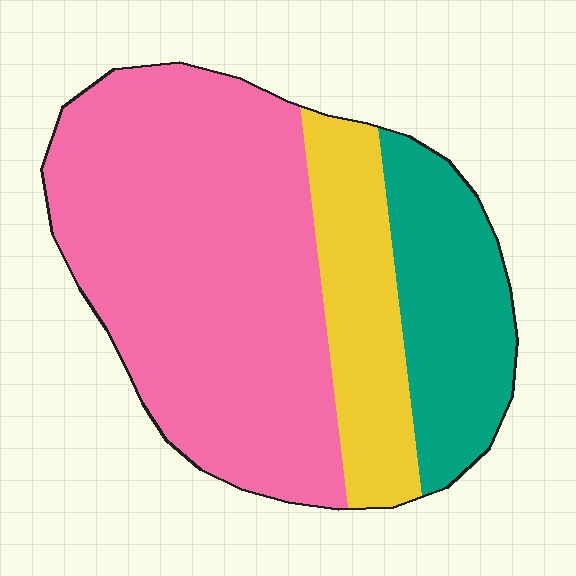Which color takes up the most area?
Pink, at roughly 60%.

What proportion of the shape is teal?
Teal takes up about one fifth (1/5) of the shape.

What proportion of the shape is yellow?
Yellow takes up between a sixth and a third of the shape.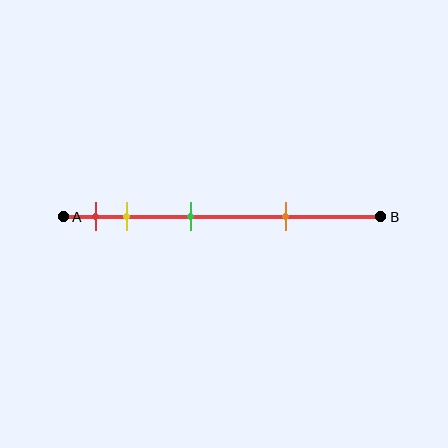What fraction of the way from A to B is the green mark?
The green mark is approximately 40% (0.4) of the way from A to B.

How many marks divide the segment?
There are 4 marks dividing the segment.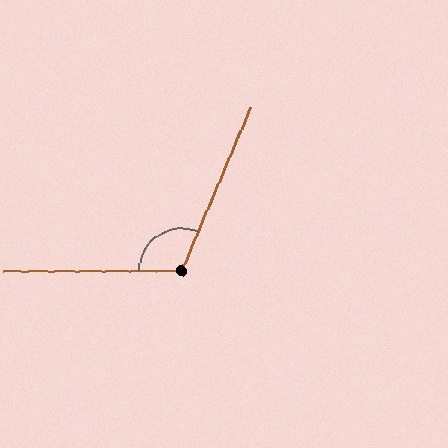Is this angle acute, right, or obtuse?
It is obtuse.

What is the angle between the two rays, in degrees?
Approximately 113 degrees.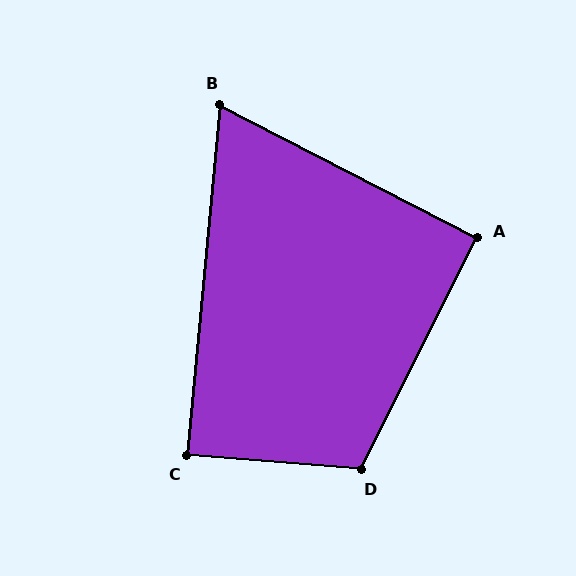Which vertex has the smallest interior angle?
B, at approximately 68 degrees.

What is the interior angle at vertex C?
Approximately 89 degrees (approximately right).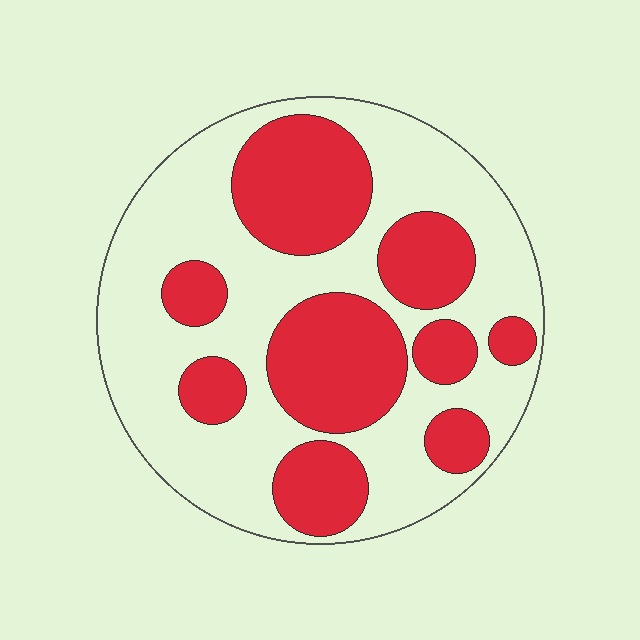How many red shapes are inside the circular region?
9.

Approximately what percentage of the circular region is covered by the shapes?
Approximately 40%.